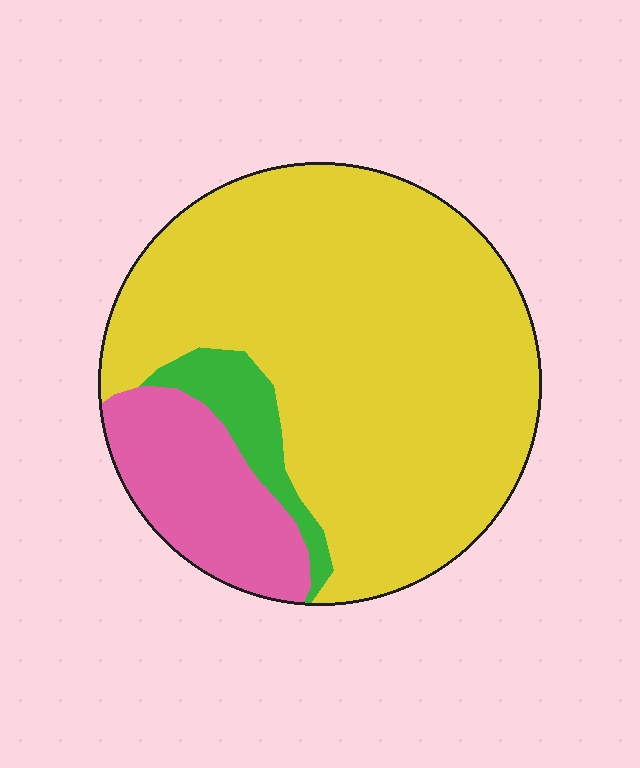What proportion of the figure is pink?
Pink covers roughly 15% of the figure.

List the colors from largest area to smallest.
From largest to smallest: yellow, pink, green.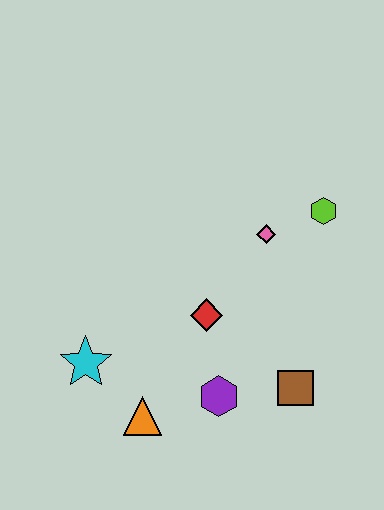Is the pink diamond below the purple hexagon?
No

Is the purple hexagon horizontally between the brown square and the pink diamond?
No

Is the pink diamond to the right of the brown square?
No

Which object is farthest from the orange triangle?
The lime hexagon is farthest from the orange triangle.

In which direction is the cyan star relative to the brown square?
The cyan star is to the left of the brown square.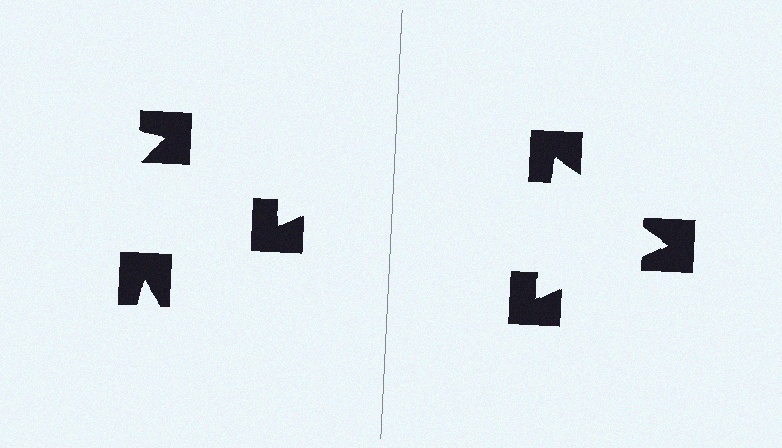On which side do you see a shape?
An illusory triangle appears on the right side. On the left side the wedge cuts are rotated, so no coherent shape forms.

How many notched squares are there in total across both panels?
6 — 3 on each side.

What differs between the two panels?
The notched squares are positioned identically on both sides; only the wedge orientations differ. On the right they align to a triangle; on the left they are misaligned.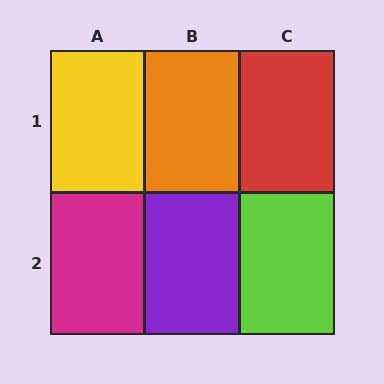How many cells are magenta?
1 cell is magenta.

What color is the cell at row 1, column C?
Red.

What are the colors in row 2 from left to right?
Magenta, purple, lime.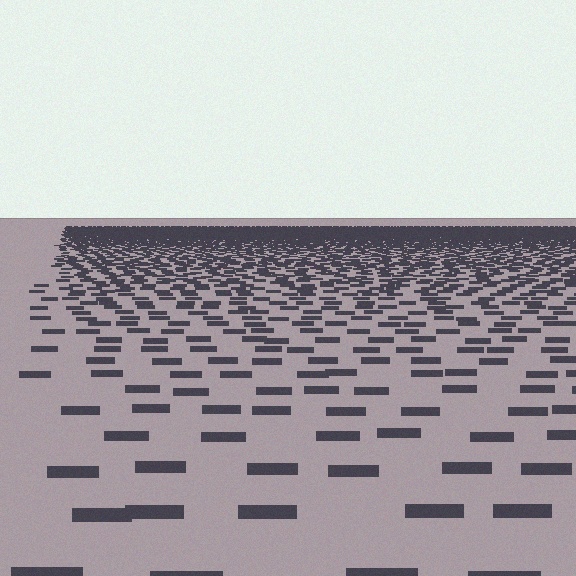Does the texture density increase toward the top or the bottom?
Density increases toward the top.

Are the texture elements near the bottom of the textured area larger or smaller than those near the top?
Larger. Near the bottom, elements are closer to the viewer and appear at a bigger on-screen size.